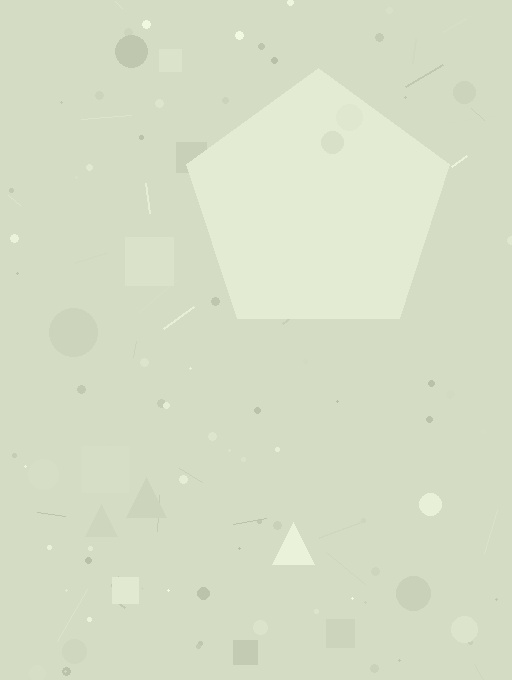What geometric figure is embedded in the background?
A pentagon is embedded in the background.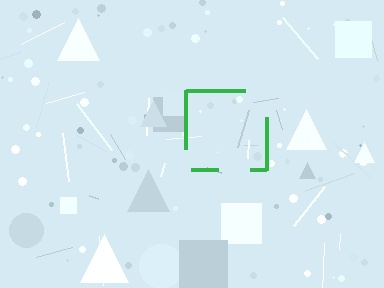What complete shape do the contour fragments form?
The contour fragments form a square.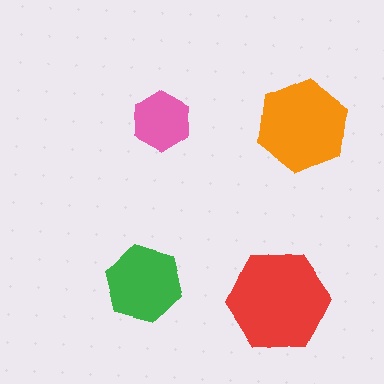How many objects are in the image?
There are 4 objects in the image.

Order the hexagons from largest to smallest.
the red one, the orange one, the green one, the pink one.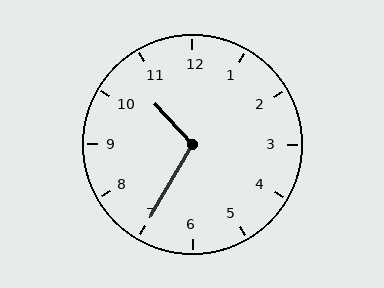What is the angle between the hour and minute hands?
Approximately 108 degrees.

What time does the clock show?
10:35.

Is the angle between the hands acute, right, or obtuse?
It is obtuse.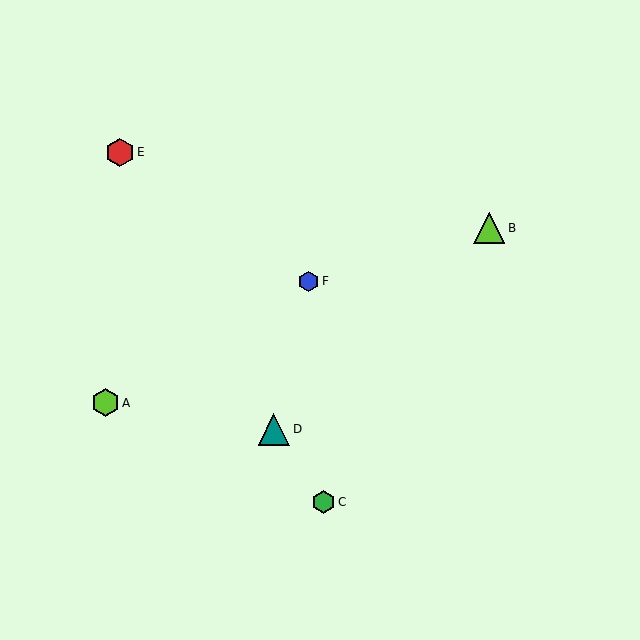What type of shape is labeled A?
Shape A is a lime hexagon.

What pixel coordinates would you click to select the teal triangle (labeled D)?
Click at (274, 429) to select the teal triangle D.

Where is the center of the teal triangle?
The center of the teal triangle is at (274, 429).